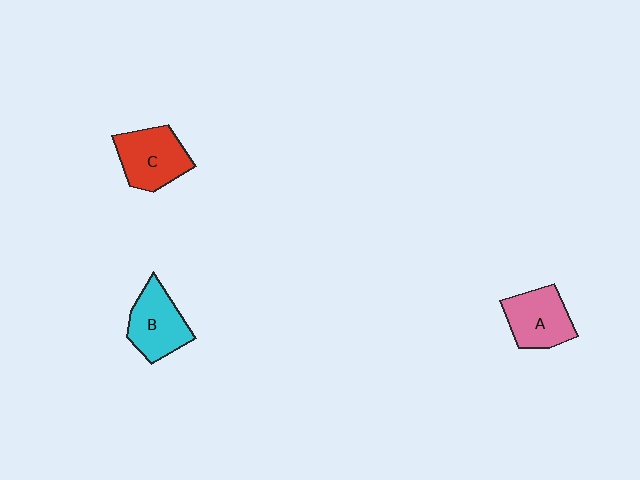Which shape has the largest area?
Shape C (red).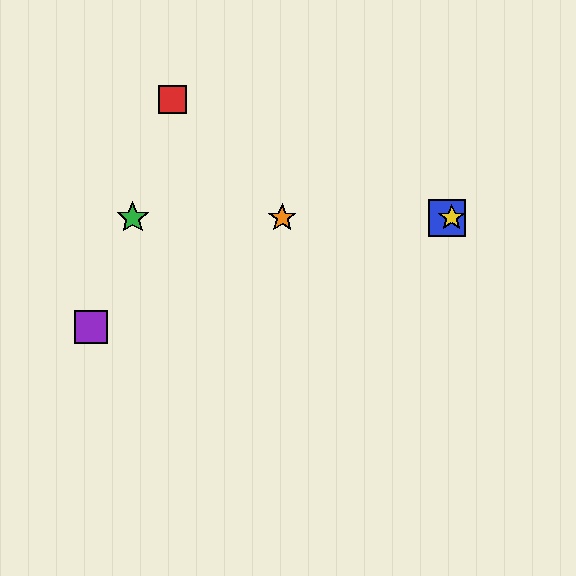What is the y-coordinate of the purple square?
The purple square is at y≈327.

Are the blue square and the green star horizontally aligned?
Yes, both are at y≈218.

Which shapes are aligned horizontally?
The blue square, the green star, the yellow star, the orange star are aligned horizontally.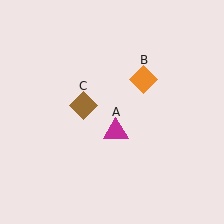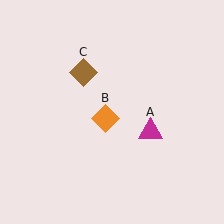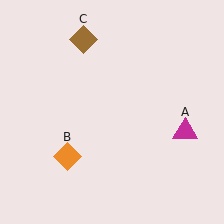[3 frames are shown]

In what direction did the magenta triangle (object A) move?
The magenta triangle (object A) moved right.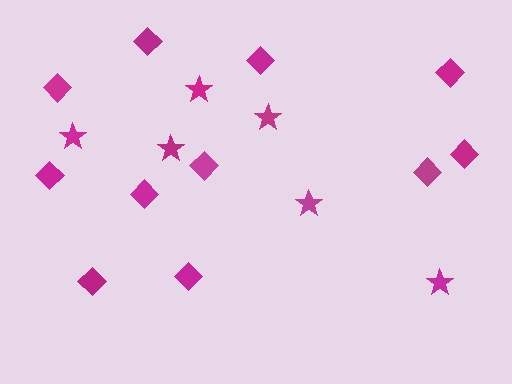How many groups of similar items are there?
There are 2 groups: one group of stars (6) and one group of diamonds (11).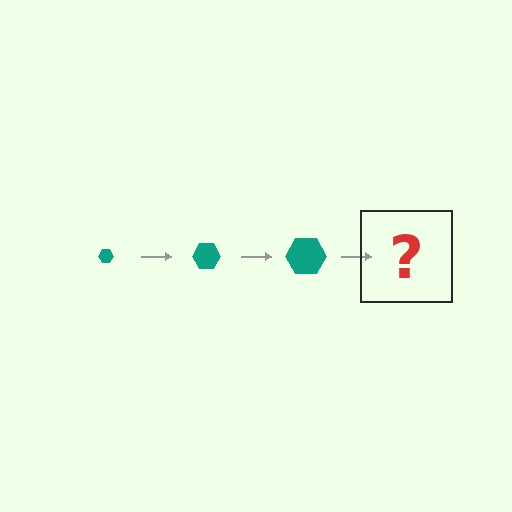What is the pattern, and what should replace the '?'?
The pattern is that the hexagon gets progressively larger each step. The '?' should be a teal hexagon, larger than the previous one.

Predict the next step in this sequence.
The next step is a teal hexagon, larger than the previous one.